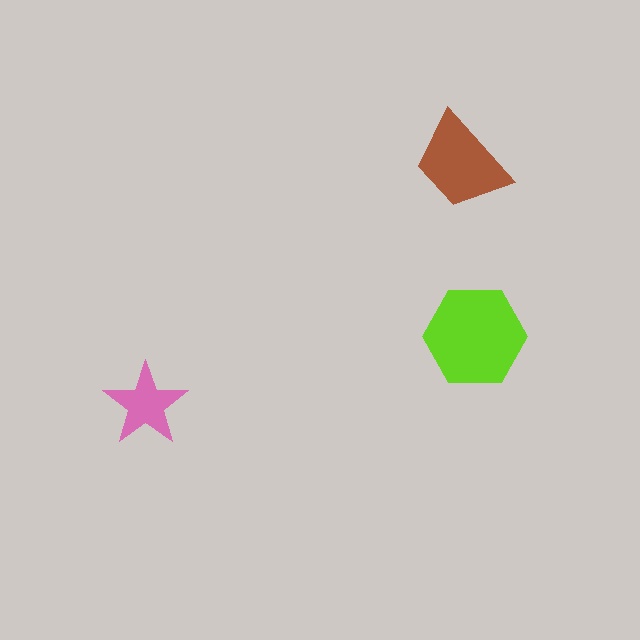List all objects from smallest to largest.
The pink star, the brown trapezoid, the lime hexagon.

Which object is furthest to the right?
The lime hexagon is rightmost.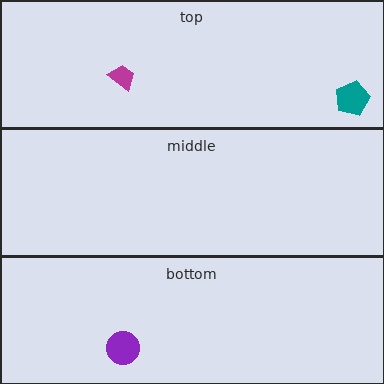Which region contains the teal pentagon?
The top region.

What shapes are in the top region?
The magenta trapezoid, the teal pentagon.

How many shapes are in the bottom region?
1.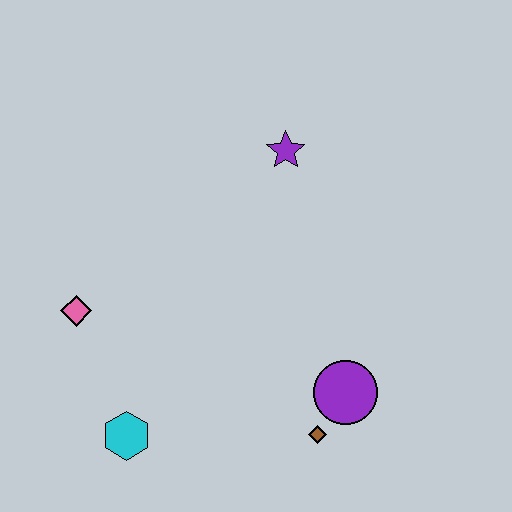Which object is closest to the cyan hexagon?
The pink diamond is closest to the cyan hexagon.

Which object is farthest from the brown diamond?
The purple star is farthest from the brown diamond.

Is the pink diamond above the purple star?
No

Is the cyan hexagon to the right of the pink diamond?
Yes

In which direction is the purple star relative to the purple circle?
The purple star is above the purple circle.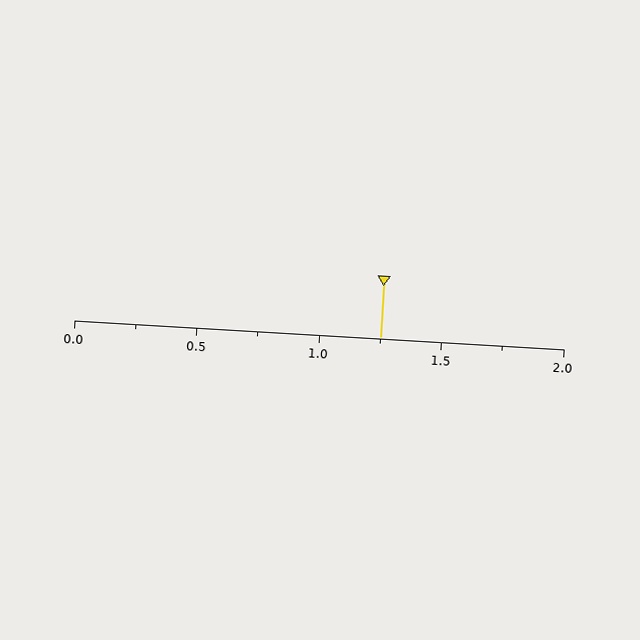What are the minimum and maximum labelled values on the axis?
The axis runs from 0.0 to 2.0.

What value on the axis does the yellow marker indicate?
The marker indicates approximately 1.25.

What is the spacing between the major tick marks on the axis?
The major ticks are spaced 0.5 apart.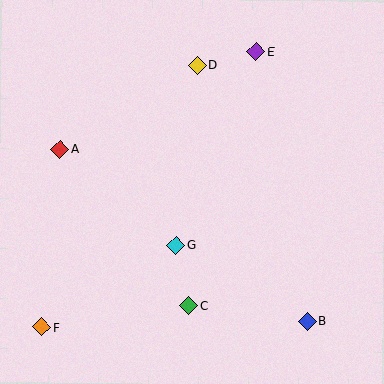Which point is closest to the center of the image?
Point G at (176, 245) is closest to the center.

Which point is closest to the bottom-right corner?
Point B is closest to the bottom-right corner.